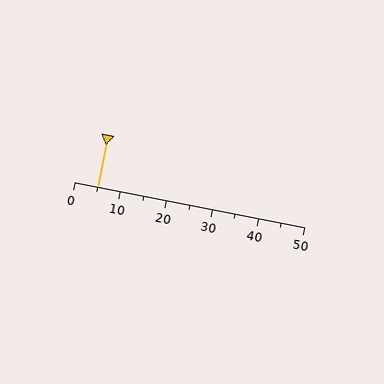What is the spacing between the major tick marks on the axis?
The major ticks are spaced 10 apart.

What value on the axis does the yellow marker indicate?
The marker indicates approximately 5.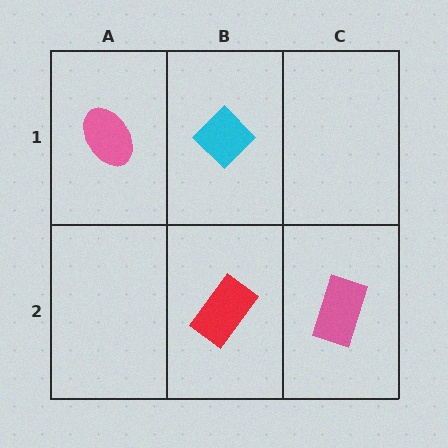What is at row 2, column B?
A red rectangle.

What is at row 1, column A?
A pink ellipse.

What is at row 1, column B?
A cyan diamond.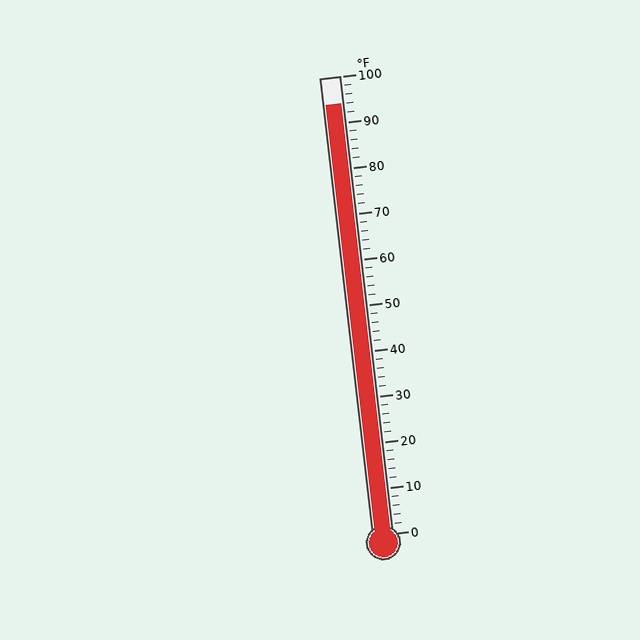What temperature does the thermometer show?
The thermometer shows approximately 94°F.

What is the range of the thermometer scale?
The thermometer scale ranges from 0°F to 100°F.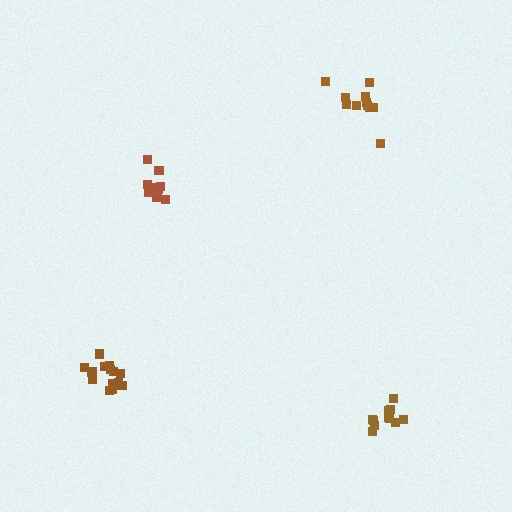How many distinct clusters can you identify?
There are 4 distinct clusters.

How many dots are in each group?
Group 1: 14 dots, Group 2: 11 dots, Group 3: 11 dots, Group 4: 10 dots (46 total).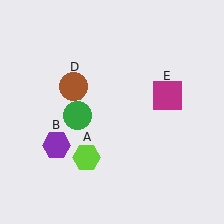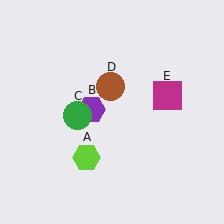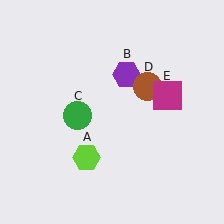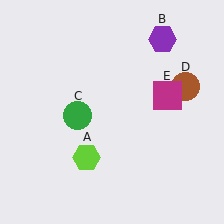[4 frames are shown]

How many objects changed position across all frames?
2 objects changed position: purple hexagon (object B), brown circle (object D).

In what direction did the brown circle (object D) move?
The brown circle (object D) moved right.